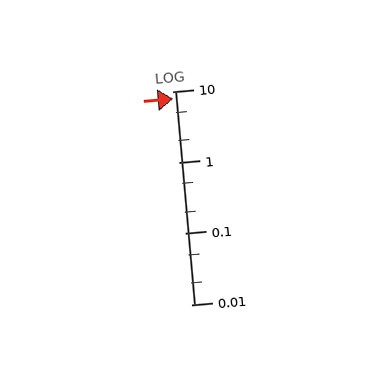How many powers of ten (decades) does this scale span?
The scale spans 3 decades, from 0.01 to 10.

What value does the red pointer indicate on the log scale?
The pointer indicates approximately 7.8.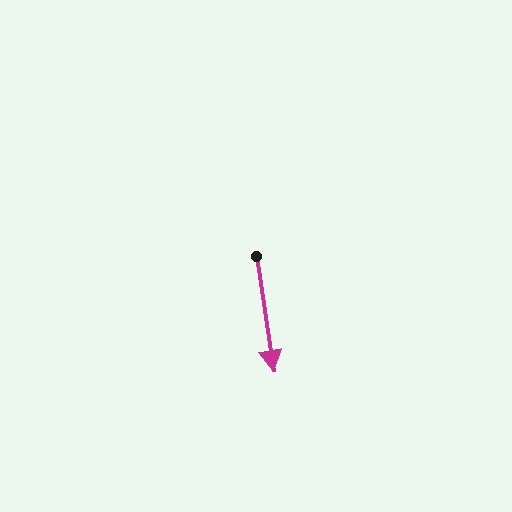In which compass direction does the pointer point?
South.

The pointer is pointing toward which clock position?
Roughly 6 o'clock.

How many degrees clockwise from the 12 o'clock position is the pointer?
Approximately 171 degrees.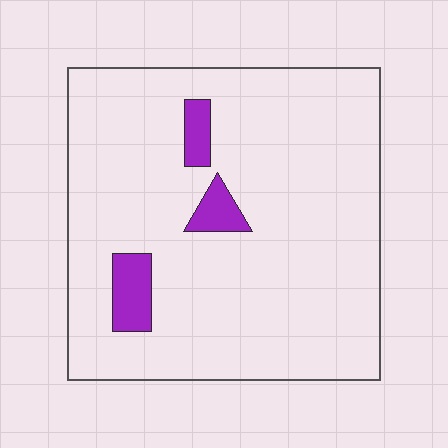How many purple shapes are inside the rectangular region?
3.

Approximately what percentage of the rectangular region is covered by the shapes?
Approximately 5%.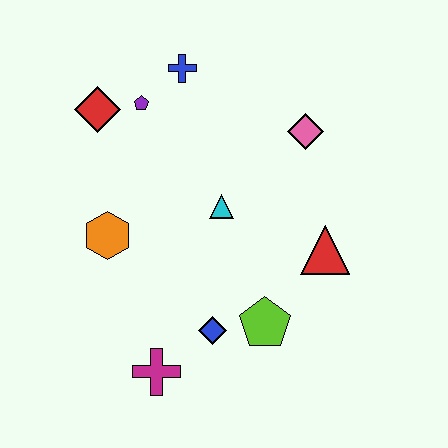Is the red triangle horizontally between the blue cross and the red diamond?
No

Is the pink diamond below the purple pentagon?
Yes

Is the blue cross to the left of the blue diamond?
Yes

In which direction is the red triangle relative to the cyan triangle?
The red triangle is to the right of the cyan triangle.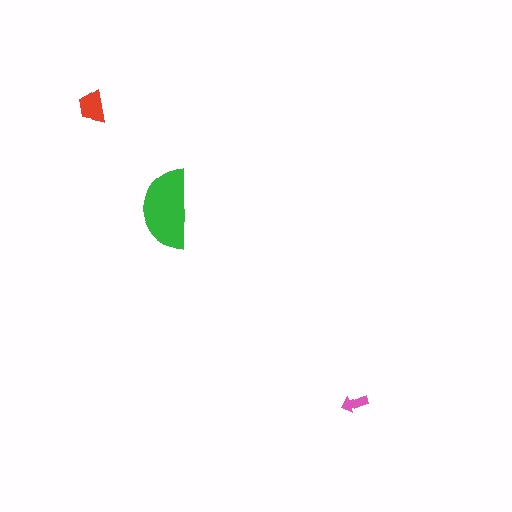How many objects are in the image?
There are 3 objects in the image.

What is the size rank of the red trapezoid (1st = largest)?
2nd.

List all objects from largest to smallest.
The green semicircle, the red trapezoid, the pink arrow.